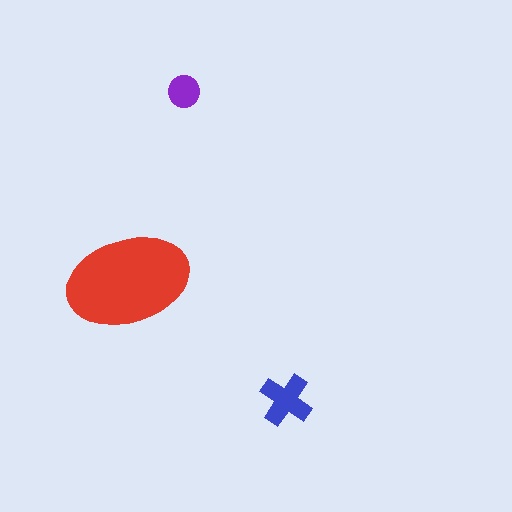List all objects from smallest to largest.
The purple circle, the blue cross, the red ellipse.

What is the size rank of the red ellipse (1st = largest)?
1st.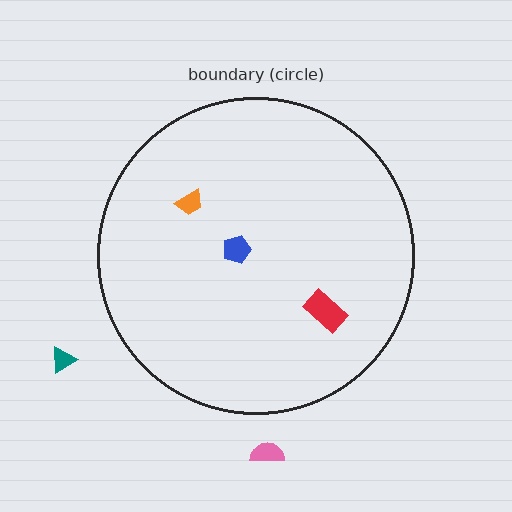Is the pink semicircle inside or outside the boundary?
Outside.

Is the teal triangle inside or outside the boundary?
Outside.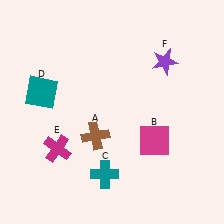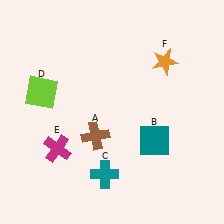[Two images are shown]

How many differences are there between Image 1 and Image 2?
There are 3 differences between the two images.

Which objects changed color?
B changed from magenta to teal. D changed from teal to lime. F changed from purple to orange.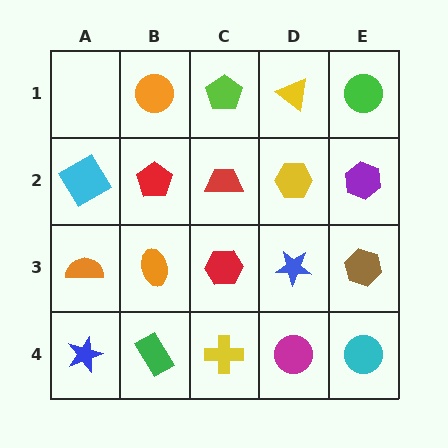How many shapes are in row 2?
5 shapes.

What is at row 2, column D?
A yellow hexagon.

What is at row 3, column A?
An orange semicircle.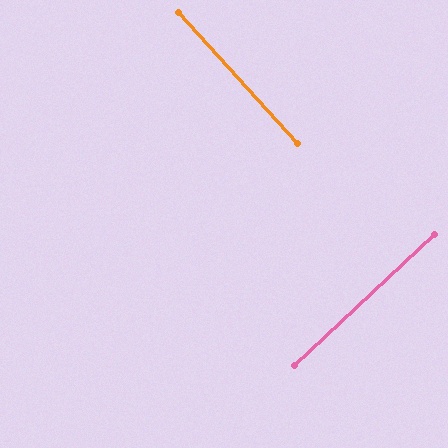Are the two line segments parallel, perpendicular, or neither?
Perpendicular — they meet at approximately 89°.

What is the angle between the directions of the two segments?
Approximately 89 degrees.